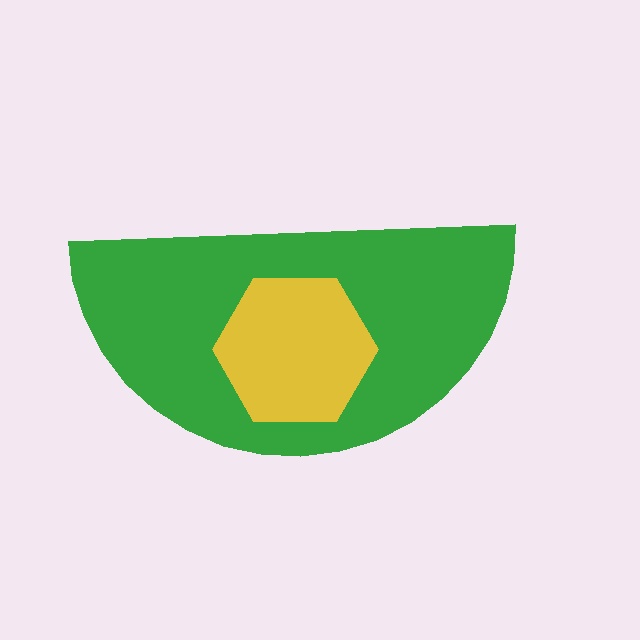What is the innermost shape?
The yellow hexagon.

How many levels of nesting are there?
2.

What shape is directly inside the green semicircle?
The yellow hexagon.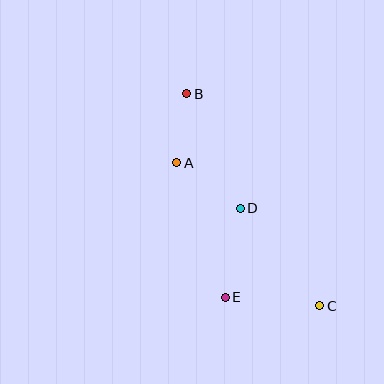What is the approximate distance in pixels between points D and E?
The distance between D and E is approximately 91 pixels.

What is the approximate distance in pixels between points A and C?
The distance between A and C is approximately 202 pixels.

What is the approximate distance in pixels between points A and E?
The distance between A and E is approximately 143 pixels.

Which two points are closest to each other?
Points A and B are closest to each other.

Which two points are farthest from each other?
Points B and C are farthest from each other.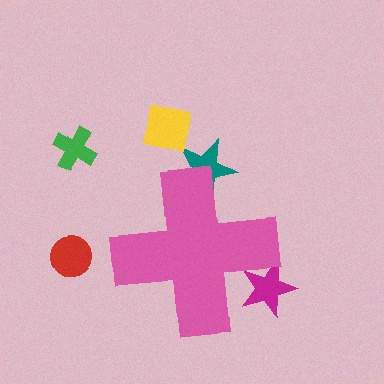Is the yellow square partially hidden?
No, the yellow square is fully visible.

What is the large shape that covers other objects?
A pink cross.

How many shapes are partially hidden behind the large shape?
2 shapes are partially hidden.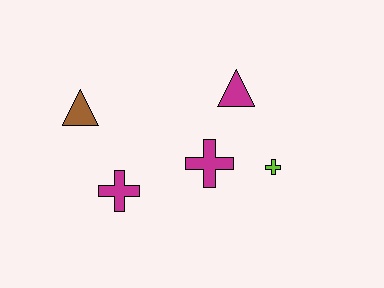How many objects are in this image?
There are 5 objects.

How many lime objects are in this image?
There is 1 lime object.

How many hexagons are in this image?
There are no hexagons.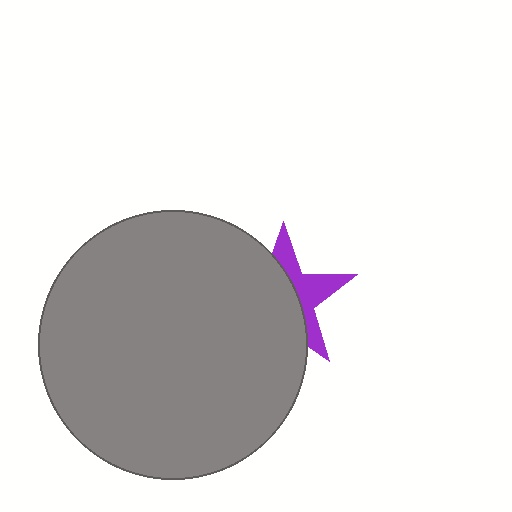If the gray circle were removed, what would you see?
You would see the complete purple star.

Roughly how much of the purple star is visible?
A small part of it is visible (roughly 39%).